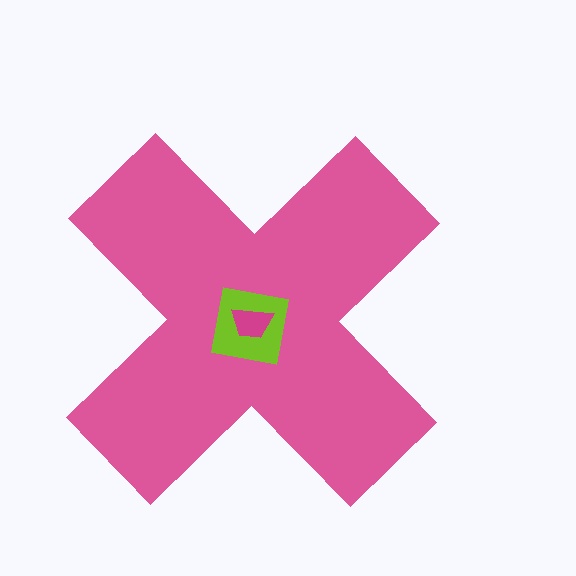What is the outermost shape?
The pink cross.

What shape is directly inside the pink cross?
The lime square.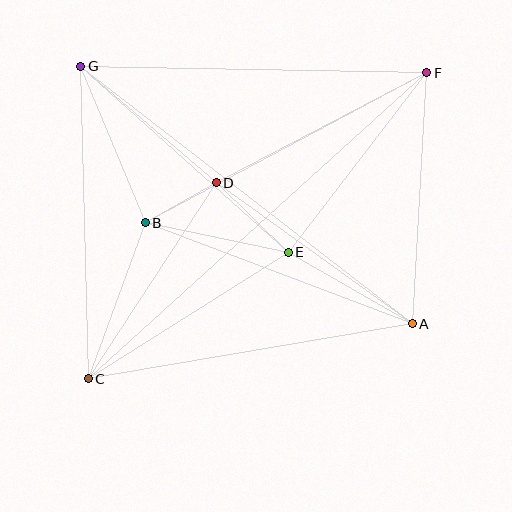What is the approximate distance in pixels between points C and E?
The distance between C and E is approximately 236 pixels.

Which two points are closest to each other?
Points B and D are closest to each other.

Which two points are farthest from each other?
Points C and F are farthest from each other.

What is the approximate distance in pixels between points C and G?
The distance between C and G is approximately 312 pixels.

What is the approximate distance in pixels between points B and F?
The distance between B and F is approximately 319 pixels.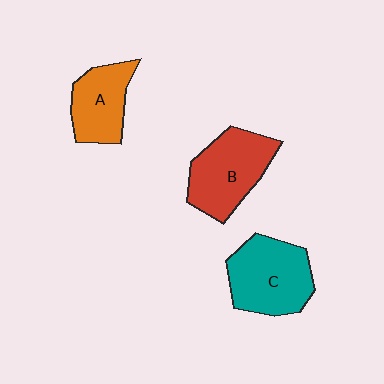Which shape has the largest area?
Shape C (teal).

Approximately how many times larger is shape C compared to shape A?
Approximately 1.4 times.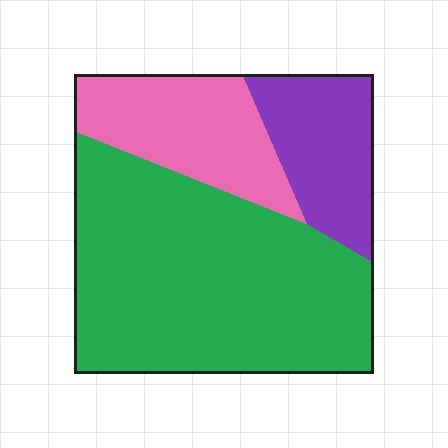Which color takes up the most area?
Green, at roughly 60%.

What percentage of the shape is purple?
Purple covers around 20% of the shape.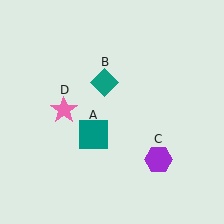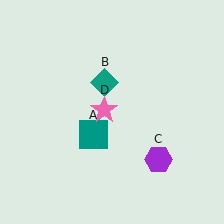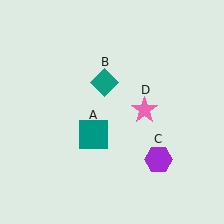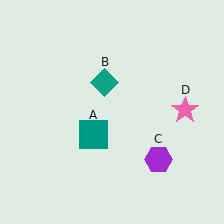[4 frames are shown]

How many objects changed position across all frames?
1 object changed position: pink star (object D).